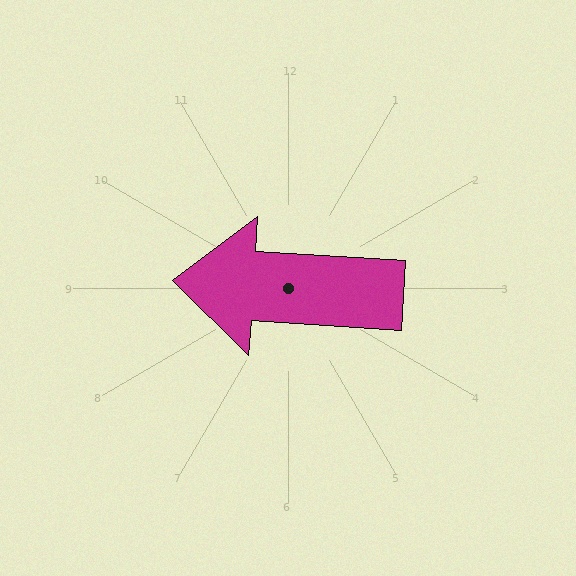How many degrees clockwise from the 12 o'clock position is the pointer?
Approximately 274 degrees.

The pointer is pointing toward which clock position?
Roughly 9 o'clock.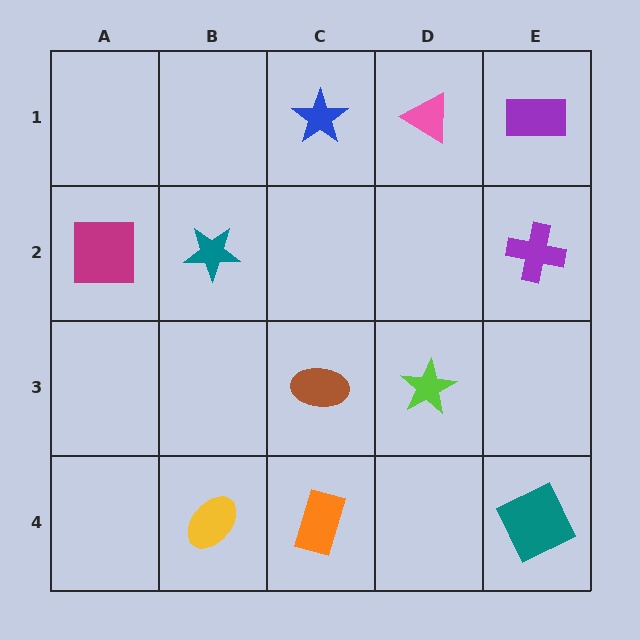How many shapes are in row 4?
3 shapes.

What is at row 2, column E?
A purple cross.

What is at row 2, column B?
A teal star.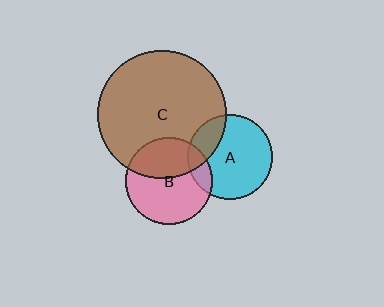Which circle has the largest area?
Circle C (brown).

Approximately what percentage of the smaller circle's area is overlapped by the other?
Approximately 20%.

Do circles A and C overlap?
Yes.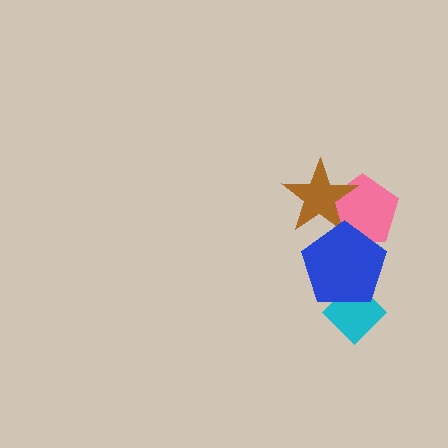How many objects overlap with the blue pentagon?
3 objects overlap with the blue pentagon.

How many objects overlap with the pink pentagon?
2 objects overlap with the pink pentagon.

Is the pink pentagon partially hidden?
Yes, it is partially covered by another shape.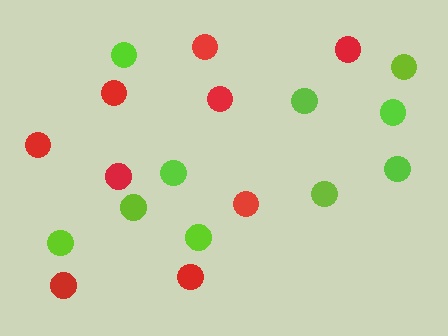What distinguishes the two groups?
There are 2 groups: one group of lime circles (10) and one group of red circles (9).